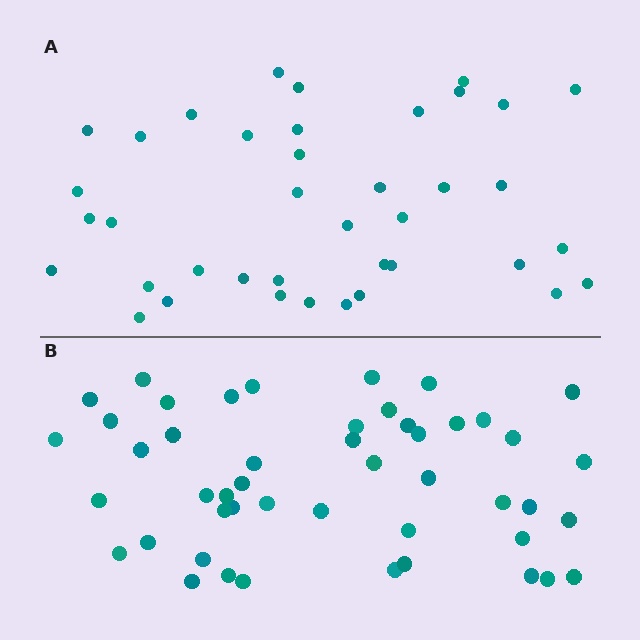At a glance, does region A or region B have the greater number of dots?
Region B (the bottom region) has more dots.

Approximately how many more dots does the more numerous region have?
Region B has roughly 8 or so more dots than region A.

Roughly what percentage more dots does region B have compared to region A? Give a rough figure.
About 25% more.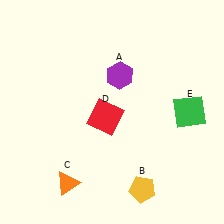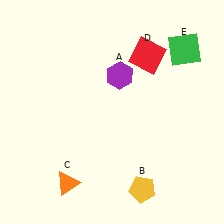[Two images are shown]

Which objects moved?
The objects that moved are: the red square (D), the green square (E).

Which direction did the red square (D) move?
The red square (D) moved up.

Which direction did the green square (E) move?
The green square (E) moved up.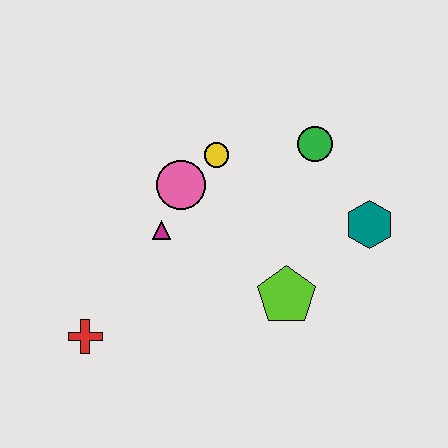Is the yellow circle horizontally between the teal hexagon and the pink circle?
Yes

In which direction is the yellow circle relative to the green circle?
The yellow circle is to the left of the green circle.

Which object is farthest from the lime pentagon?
The red cross is farthest from the lime pentagon.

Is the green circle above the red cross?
Yes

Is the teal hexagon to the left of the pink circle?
No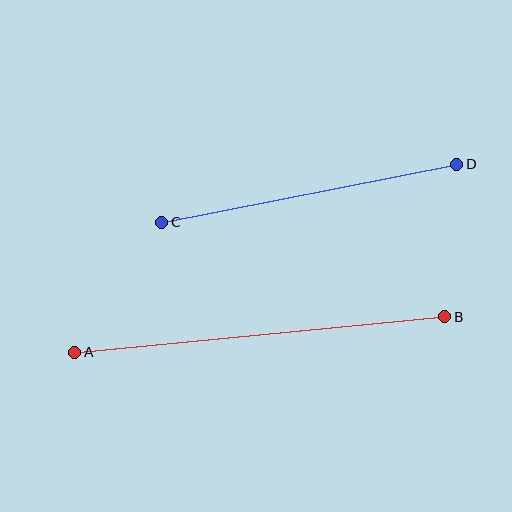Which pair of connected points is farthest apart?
Points A and B are farthest apart.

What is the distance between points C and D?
The distance is approximately 300 pixels.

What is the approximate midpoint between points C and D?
The midpoint is at approximately (309, 193) pixels.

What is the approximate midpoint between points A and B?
The midpoint is at approximately (260, 334) pixels.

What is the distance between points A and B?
The distance is approximately 371 pixels.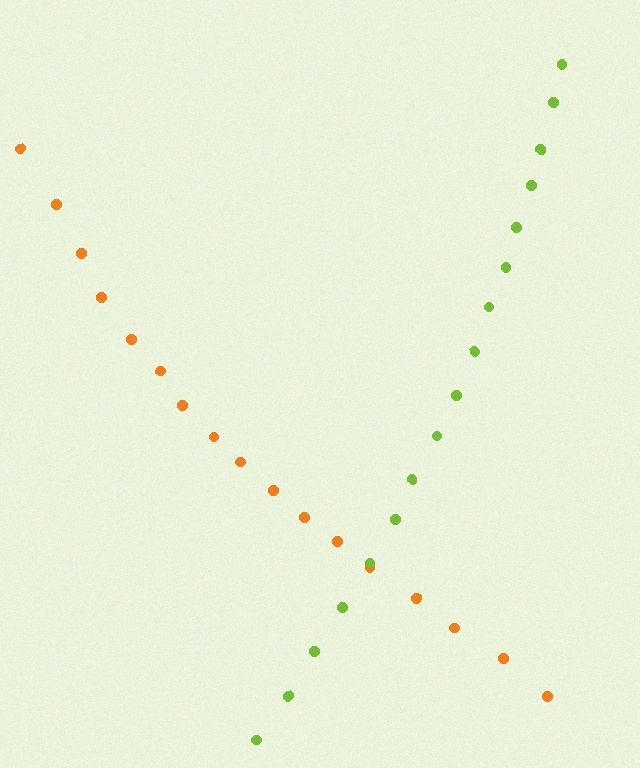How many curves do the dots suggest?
There are 2 distinct paths.